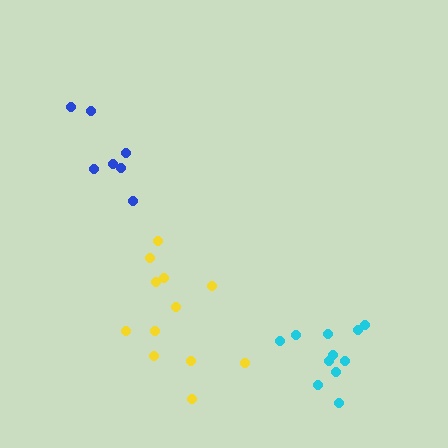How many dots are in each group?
Group 1: 12 dots, Group 2: 7 dots, Group 3: 11 dots (30 total).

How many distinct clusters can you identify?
There are 3 distinct clusters.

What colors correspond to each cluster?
The clusters are colored: yellow, blue, cyan.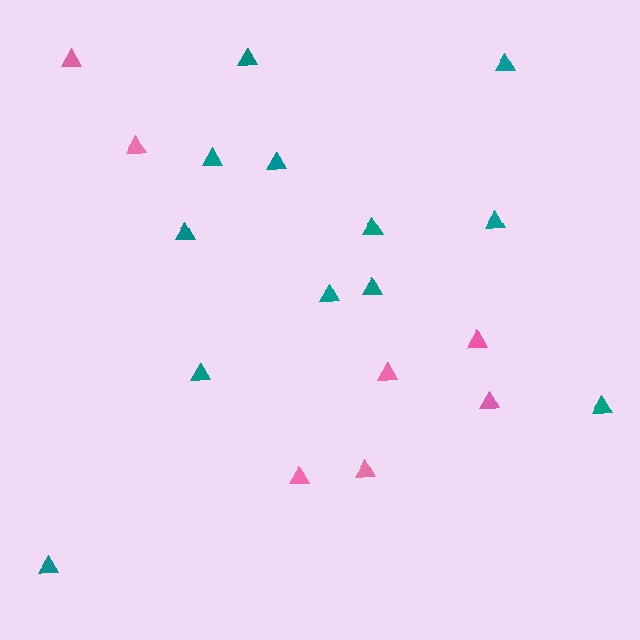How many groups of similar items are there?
There are 2 groups: one group of teal triangles (12) and one group of pink triangles (7).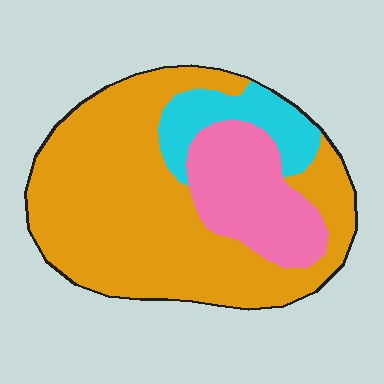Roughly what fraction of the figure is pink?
Pink takes up between a sixth and a third of the figure.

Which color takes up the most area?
Orange, at roughly 65%.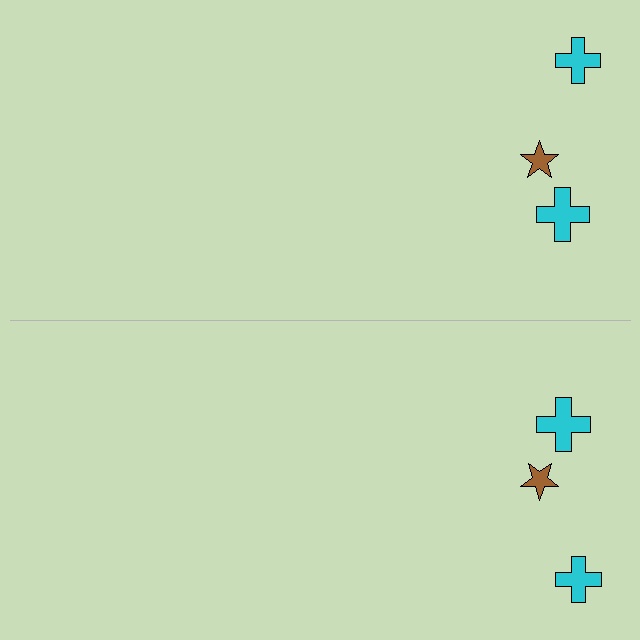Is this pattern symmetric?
Yes, this pattern has bilateral (reflection) symmetry.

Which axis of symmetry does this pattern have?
The pattern has a horizontal axis of symmetry running through the center of the image.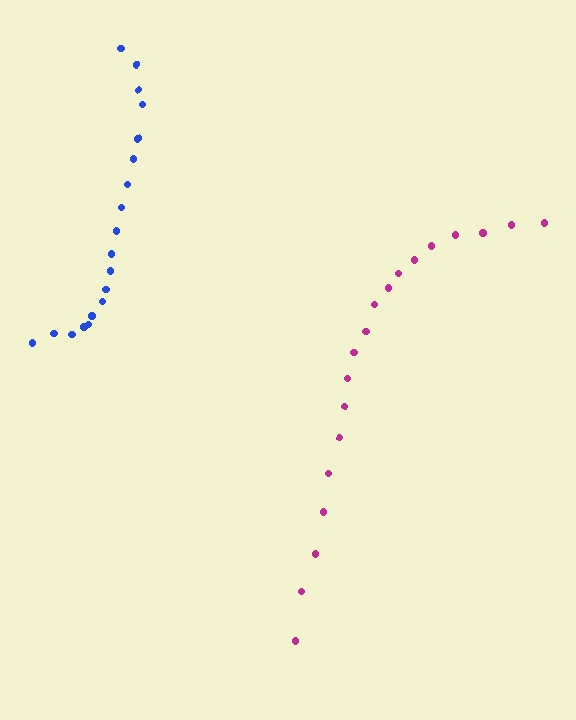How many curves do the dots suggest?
There are 2 distinct paths.